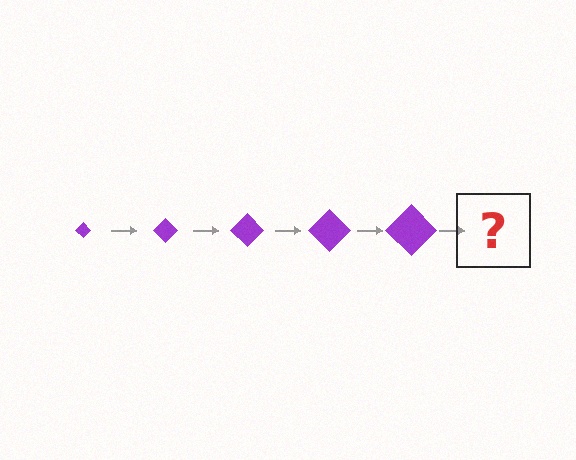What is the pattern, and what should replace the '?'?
The pattern is that the diamond gets progressively larger each step. The '?' should be a purple diamond, larger than the previous one.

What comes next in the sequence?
The next element should be a purple diamond, larger than the previous one.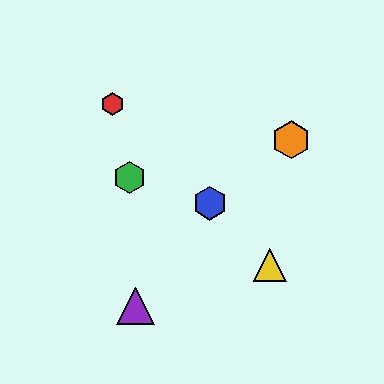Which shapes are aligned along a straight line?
The red hexagon, the blue hexagon, the yellow triangle are aligned along a straight line.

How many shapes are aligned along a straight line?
3 shapes (the red hexagon, the blue hexagon, the yellow triangle) are aligned along a straight line.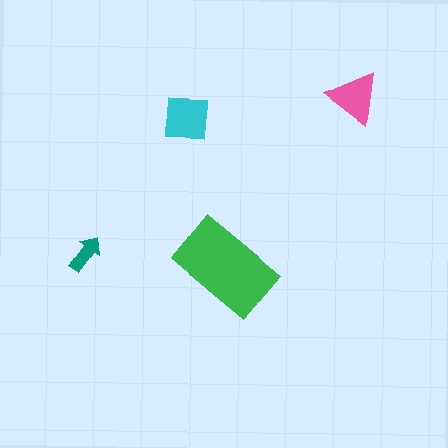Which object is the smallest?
The teal arrow.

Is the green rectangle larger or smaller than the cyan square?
Larger.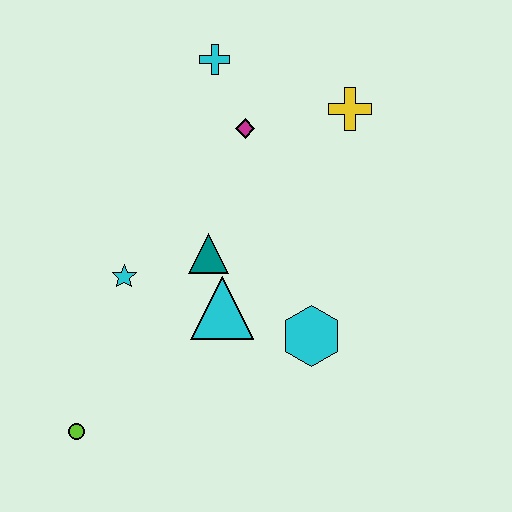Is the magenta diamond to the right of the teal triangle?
Yes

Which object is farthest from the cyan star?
The yellow cross is farthest from the cyan star.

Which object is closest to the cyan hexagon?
The cyan triangle is closest to the cyan hexagon.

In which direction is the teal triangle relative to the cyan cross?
The teal triangle is below the cyan cross.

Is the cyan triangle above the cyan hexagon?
Yes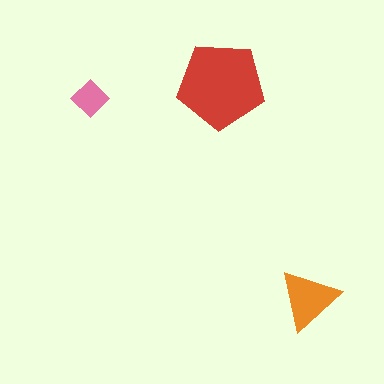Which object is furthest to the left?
The pink diamond is leftmost.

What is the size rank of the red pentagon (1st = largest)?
1st.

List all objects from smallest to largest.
The pink diamond, the orange triangle, the red pentagon.